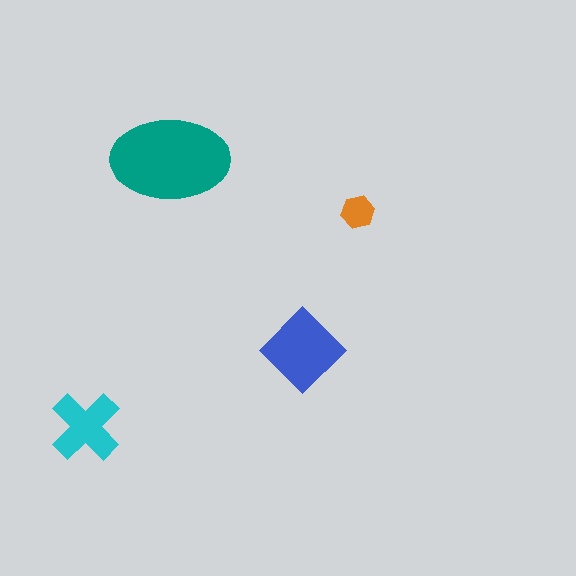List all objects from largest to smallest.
The teal ellipse, the blue diamond, the cyan cross, the orange hexagon.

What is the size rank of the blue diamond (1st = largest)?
2nd.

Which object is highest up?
The teal ellipse is topmost.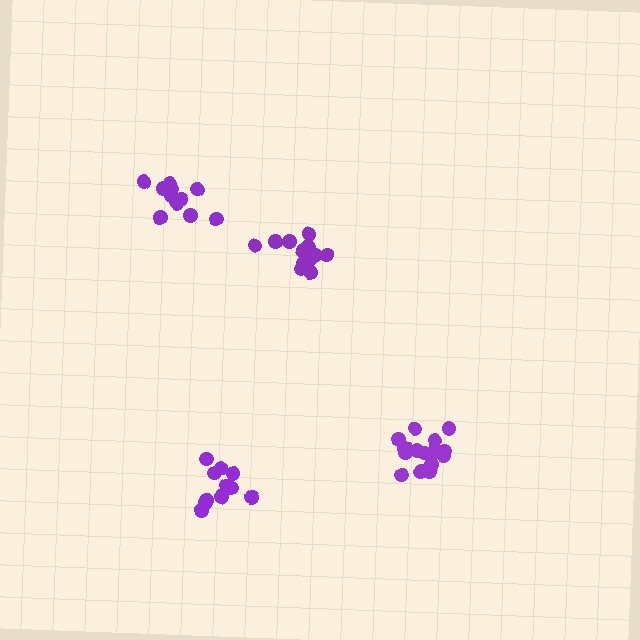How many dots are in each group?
Group 1: 14 dots, Group 2: 12 dots, Group 3: 18 dots, Group 4: 12 dots (56 total).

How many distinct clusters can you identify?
There are 4 distinct clusters.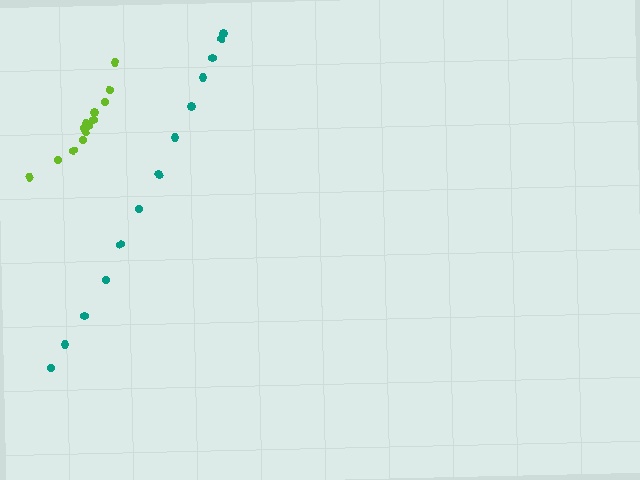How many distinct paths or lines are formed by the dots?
There are 2 distinct paths.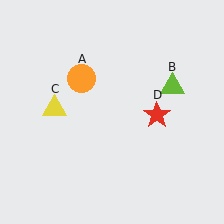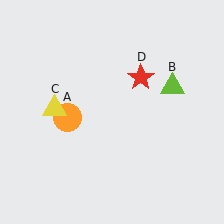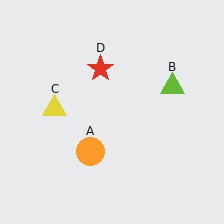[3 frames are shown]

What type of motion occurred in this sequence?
The orange circle (object A), red star (object D) rotated counterclockwise around the center of the scene.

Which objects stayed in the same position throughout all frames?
Lime triangle (object B) and yellow triangle (object C) remained stationary.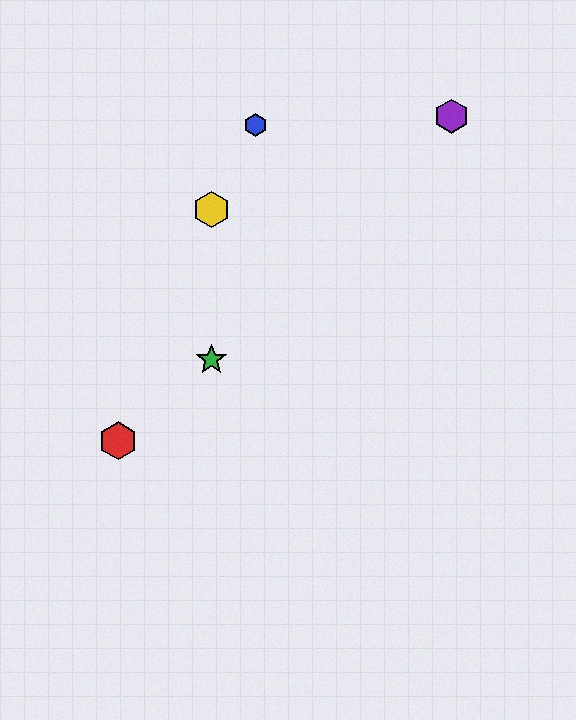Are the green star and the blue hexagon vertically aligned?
No, the green star is at x≈211 and the blue hexagon is at x≈255.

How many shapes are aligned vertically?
2 shapes (the green star, the yellow hexagon) are aligned vertically.